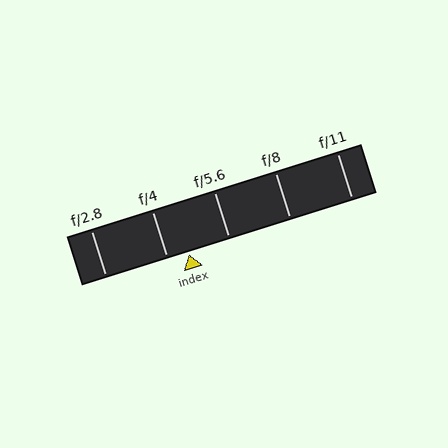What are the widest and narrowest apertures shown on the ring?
The widest aperture shown is f/2.8 and the narrowest is f/11.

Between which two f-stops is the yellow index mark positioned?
The index mark is between f/4 and f/5.6.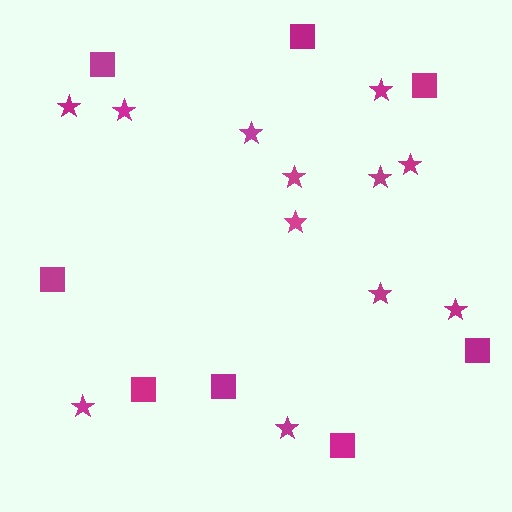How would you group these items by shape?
There are 2 groups: one group of stars (12) and one group of squares (8).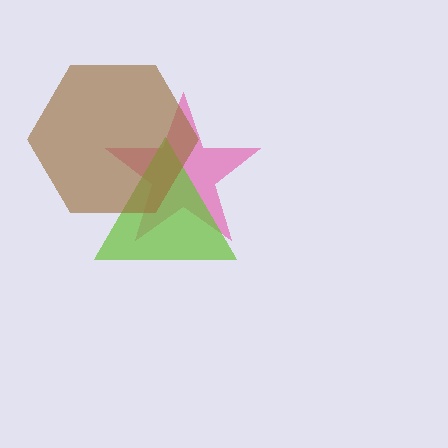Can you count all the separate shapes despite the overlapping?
Yes, there are 3 separate shapes.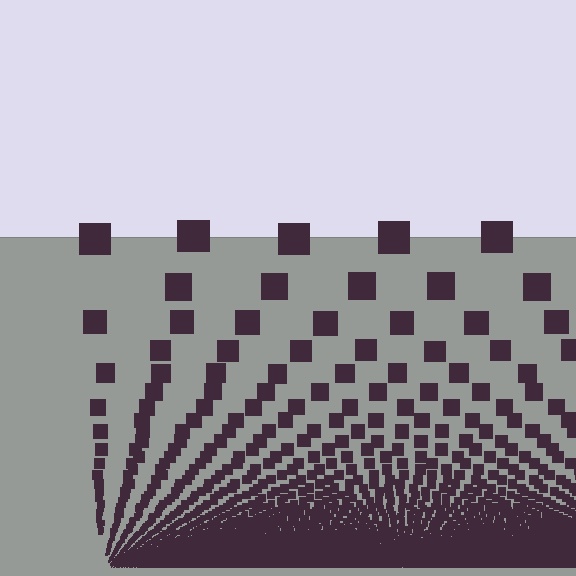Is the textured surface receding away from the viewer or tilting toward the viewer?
The surface appears to tilt toward the viewer. Texture elements get larger and sparser toward the top.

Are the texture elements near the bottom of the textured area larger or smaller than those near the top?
Smaller. The gradient is inverted — elements near the bottom are smaller and denser.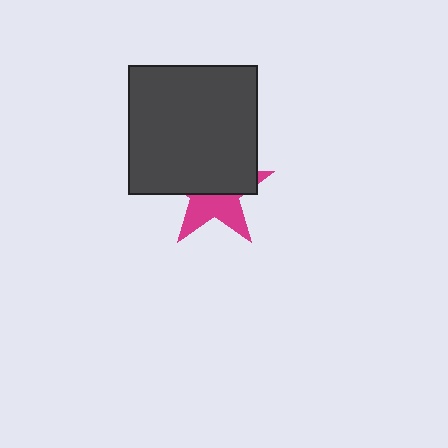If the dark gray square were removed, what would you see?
You would see the complete magenta star.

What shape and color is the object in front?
The object in front is a dark gray square.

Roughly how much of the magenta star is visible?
A small part of it is visible (roughly 43%).